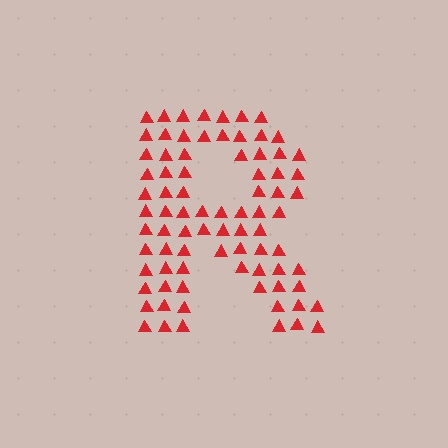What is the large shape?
The large shape is the letter R.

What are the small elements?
The small elements are triangles.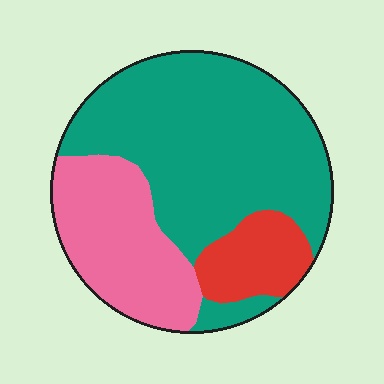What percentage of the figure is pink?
Pink covers 28% of the figure.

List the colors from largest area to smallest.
From largest to smallest: teal, pink, red.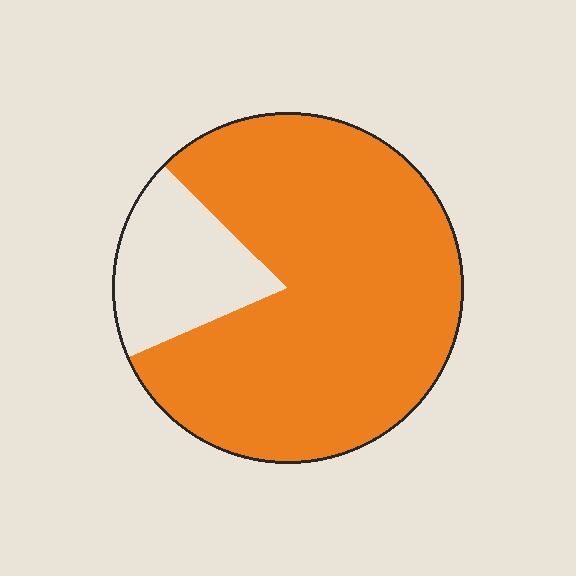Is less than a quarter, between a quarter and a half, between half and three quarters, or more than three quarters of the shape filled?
More than three quarters.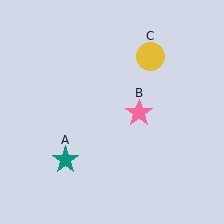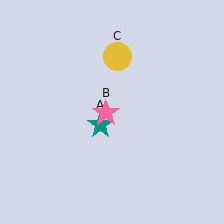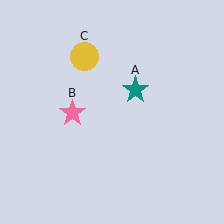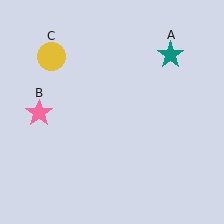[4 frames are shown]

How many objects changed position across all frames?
3 objects changed position: teal star (object A), pink star (object B), yellow circle (object C).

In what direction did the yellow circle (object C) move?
The yellow circle (object C) moved left.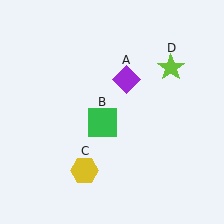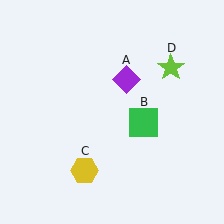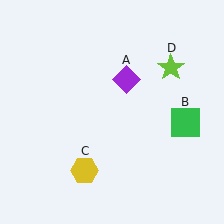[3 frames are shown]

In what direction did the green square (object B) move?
The green square (object B) moved right.